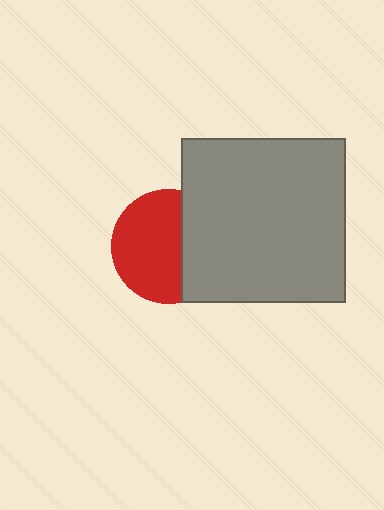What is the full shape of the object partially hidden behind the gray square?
The partially hidden object is a red circle.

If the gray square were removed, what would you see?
You would see the complete red circle.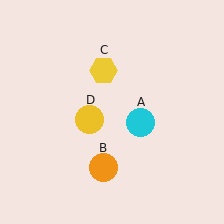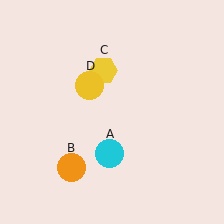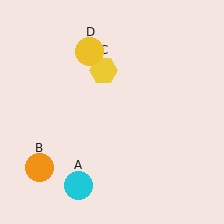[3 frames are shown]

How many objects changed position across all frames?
3 objects changed position: cyan circle (object A), orange circle (object B), yellow circle (object D).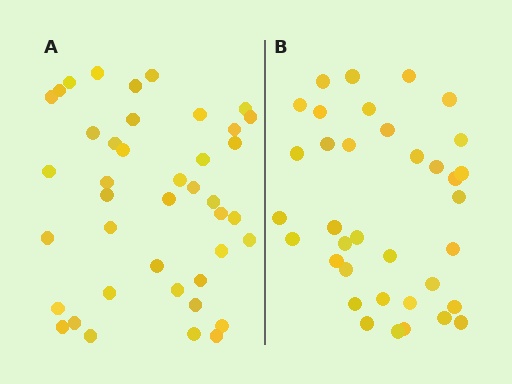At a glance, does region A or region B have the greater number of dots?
Region A (the left region) has more dots.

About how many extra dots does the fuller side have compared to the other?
Region A has about 5 more dots than region B.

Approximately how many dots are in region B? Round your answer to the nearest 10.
About 40 dots. (The exact count is 36, which rounds to 40.)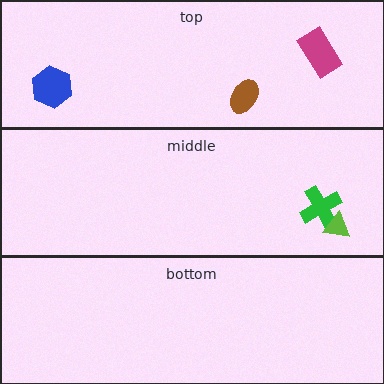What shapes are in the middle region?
The green cross, the lime triangle.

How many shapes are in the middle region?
2.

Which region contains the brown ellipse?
The top region.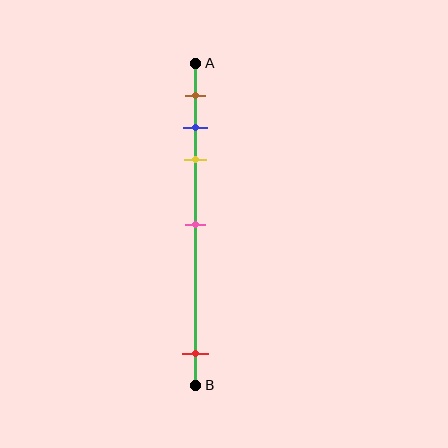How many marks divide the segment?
There are 5 marks dividing the segment.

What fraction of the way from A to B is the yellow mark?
The yellow mark is approximately 30% (0.3) of the way from A to B.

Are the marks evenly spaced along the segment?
No, the marks are not evenly spaced.